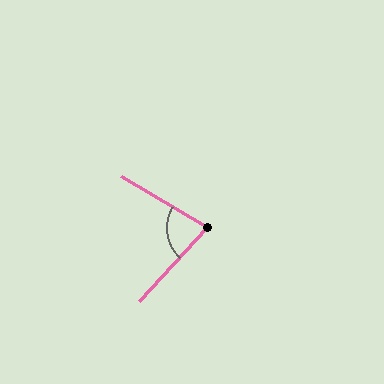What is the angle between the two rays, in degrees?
Approximately 78 degrees.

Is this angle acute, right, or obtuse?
It is acute.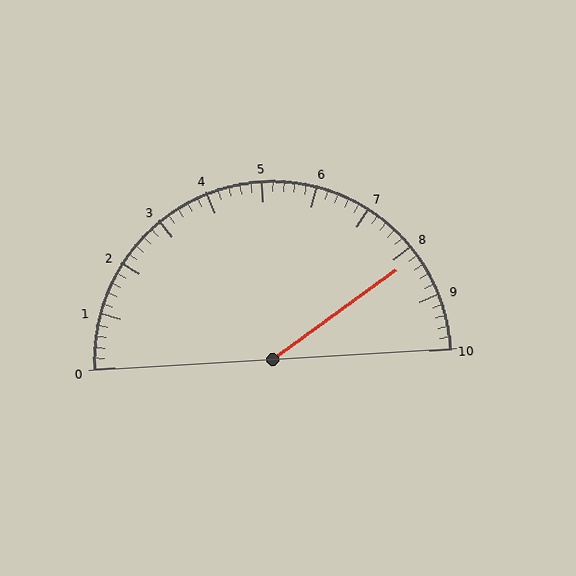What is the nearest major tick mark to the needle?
The nearest major tick mark is 8.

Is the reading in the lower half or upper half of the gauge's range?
The reading is in the upper half of the range (0 to 10).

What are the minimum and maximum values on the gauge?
The gauge ranges from 0 to 10.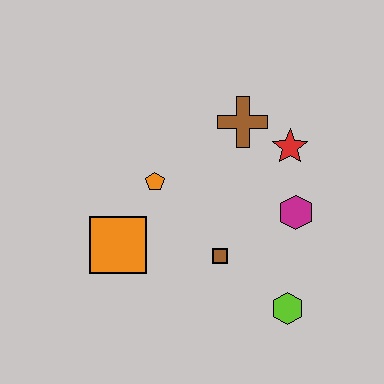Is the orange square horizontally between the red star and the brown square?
No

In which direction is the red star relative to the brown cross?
The red star is to the right of the brown cross.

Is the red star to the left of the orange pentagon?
No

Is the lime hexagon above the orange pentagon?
No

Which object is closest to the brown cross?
The red star is closest to the brown cross.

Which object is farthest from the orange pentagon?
The lime hexagon is farthest from the orange pentagon.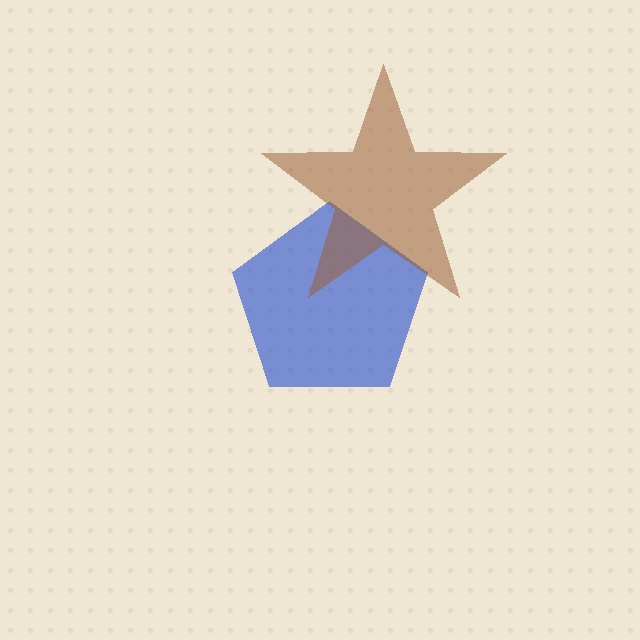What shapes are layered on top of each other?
The layered shapes are: a blue pentagon, a brown star.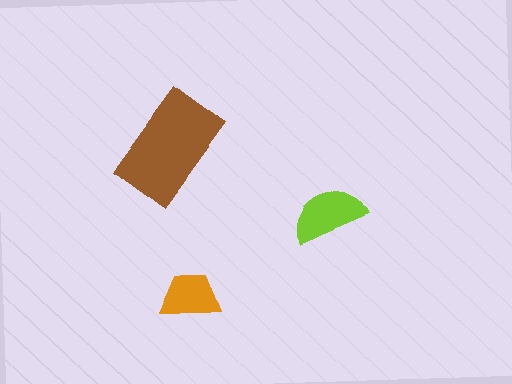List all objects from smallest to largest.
The orange trapezoid, the lime semicircle, the brown rectangle.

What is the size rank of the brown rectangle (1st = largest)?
1st.